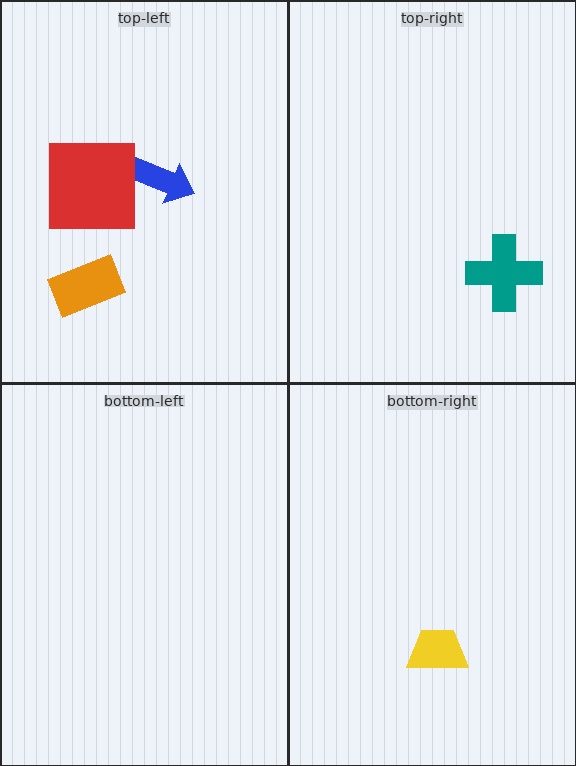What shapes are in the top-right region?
The teal cross.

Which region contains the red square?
The top-left region.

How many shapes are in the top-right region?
1.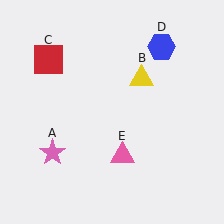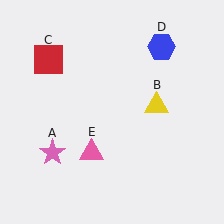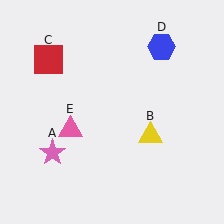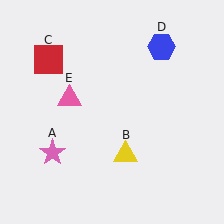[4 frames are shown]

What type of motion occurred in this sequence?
The yellow triangle (object B), pink triangle (object E) rotated clockwise around the center of the scene.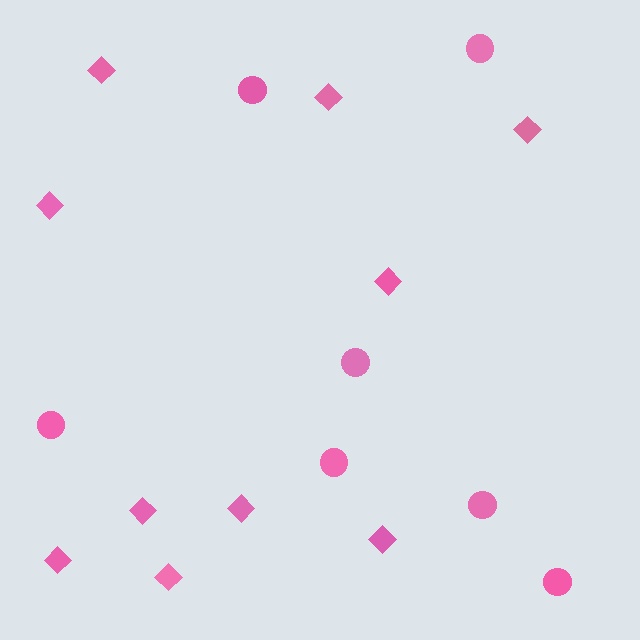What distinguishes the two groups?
There are 2 groups: one group of diamonds (10) and one group of circles (7).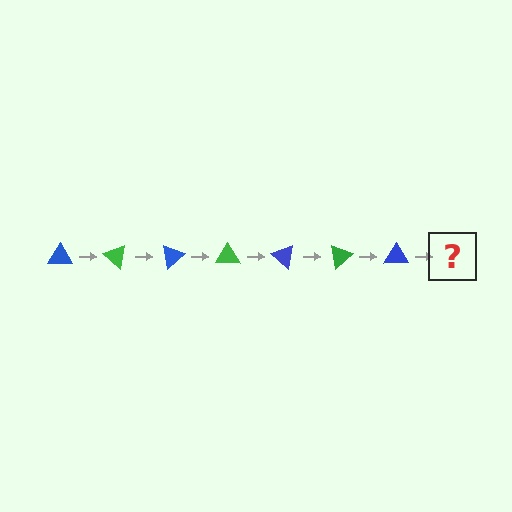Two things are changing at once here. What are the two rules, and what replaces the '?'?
The two rules are that it rotates 40 degrees each step and the color cycles through blue and green. The '?' should be a green triangle, rotated 280 degrees from the start.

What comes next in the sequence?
The next element should be a green triangle, rotated 280 degrees from the start.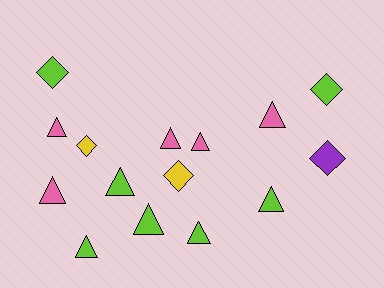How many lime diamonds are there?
There are 2 lime diamonds.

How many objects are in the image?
There are 15 objects.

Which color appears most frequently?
Lime, with 7 objects.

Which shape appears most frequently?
Triangle, with 10 objects.